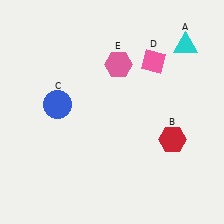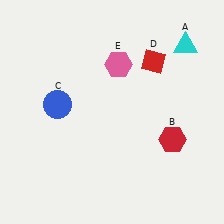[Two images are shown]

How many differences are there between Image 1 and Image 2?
There is 1 difference between the two images.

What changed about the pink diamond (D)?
In Image 1, D is pink. In Image 2, it changed to red.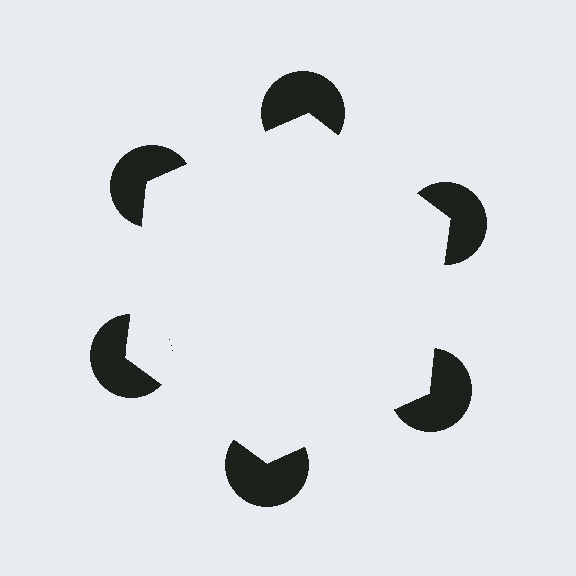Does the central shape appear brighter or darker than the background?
It typically appears slightly brighter than the background, even though no actual brightness change is drawn.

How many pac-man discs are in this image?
There are 6 — one at each vertex of the illusory hexagon.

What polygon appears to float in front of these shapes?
An illusory hexagon — its edges are inferred from the aligned wedge cuts in the pac-man discs, not physically drawn.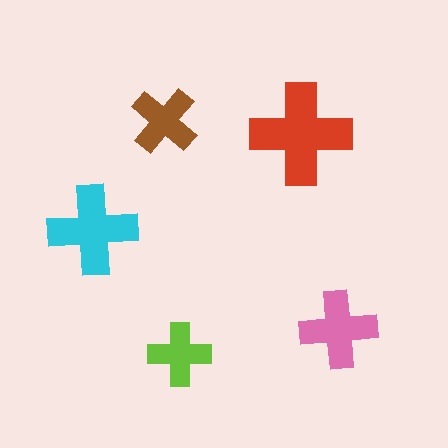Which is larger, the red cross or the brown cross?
The red one.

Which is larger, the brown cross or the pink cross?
The pink one.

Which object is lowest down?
The lime cross is bottommost.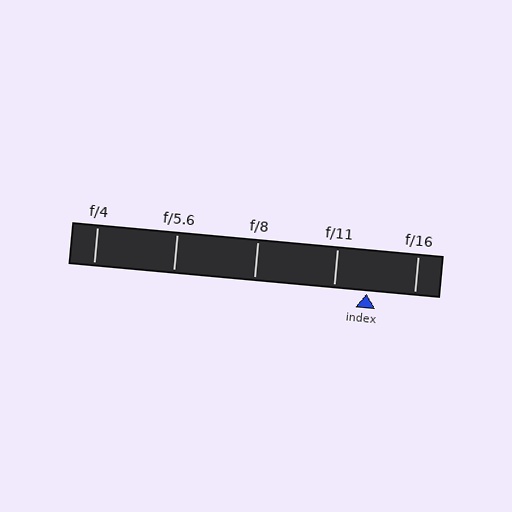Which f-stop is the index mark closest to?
The index mark is closest to f/11.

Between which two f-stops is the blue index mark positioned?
The index mark is between f/11 and f/16.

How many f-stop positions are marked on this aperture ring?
There are 5 f-stop positions marked.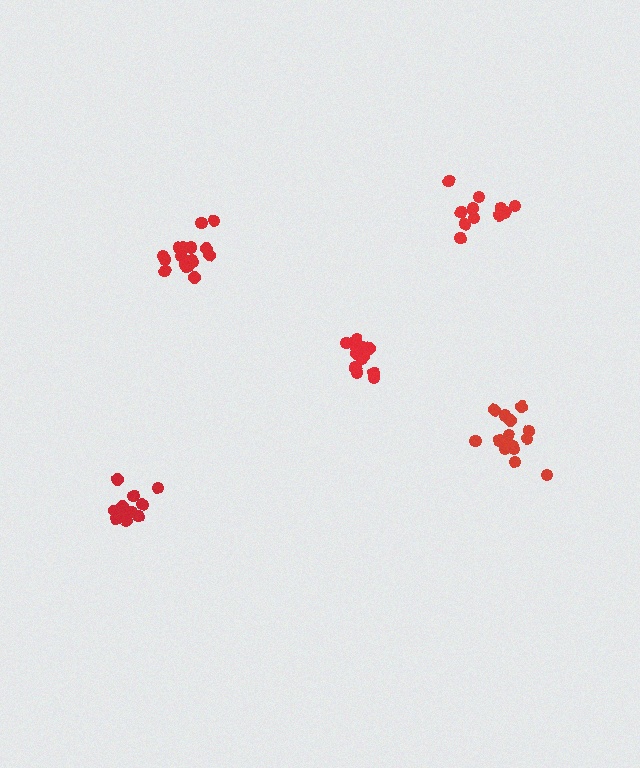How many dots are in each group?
Group 1: 12 dots, Group 2: 15 dots, Group 3: 17 dots, Group 4: 11 dots, Group 5: 13 dots (68 total).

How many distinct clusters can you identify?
There are 5 distinct clusters.